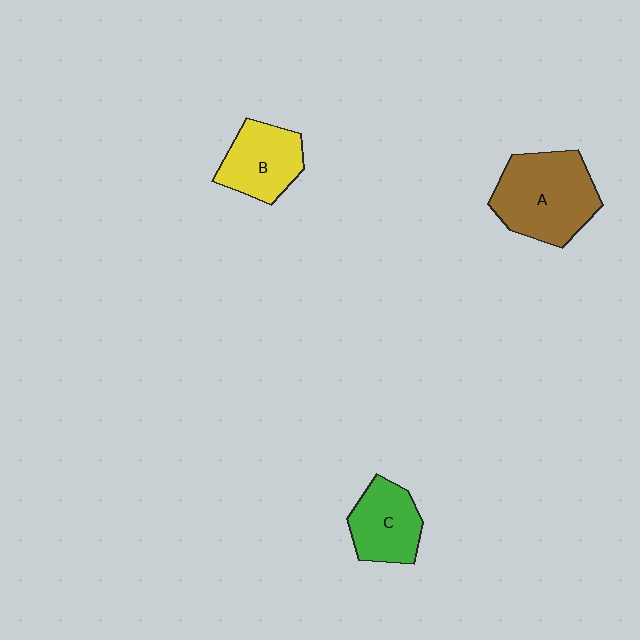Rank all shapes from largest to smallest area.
From largest to smallest: A (brown), B (yellow), C (green).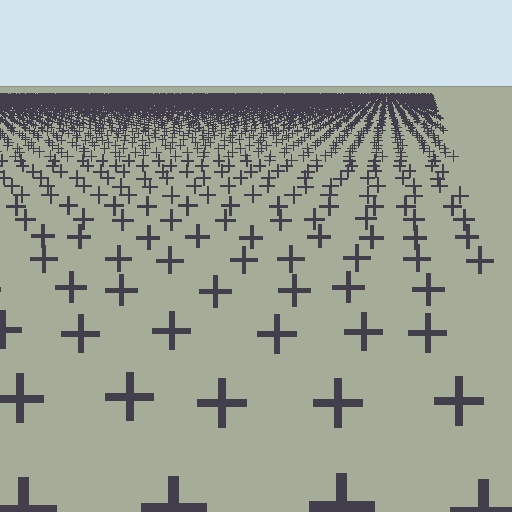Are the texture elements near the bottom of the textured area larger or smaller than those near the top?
Larger. Near the bottom, elements are closer to the viewer and appear at a bigger on-screen size.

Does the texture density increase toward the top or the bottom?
Density increases toward the top.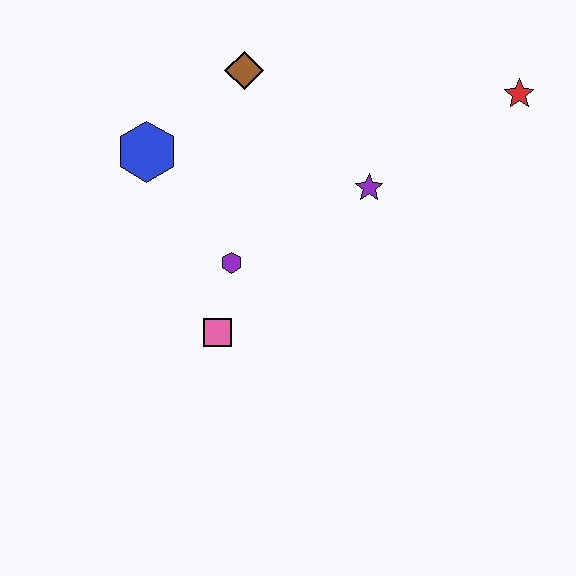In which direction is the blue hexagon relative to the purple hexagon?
The blue hexagon is above the purple hexagon.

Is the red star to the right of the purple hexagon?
Yes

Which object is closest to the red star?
The purple star is closest to the red star.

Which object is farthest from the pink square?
The red star is farthest from the pink square.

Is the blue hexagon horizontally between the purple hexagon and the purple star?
No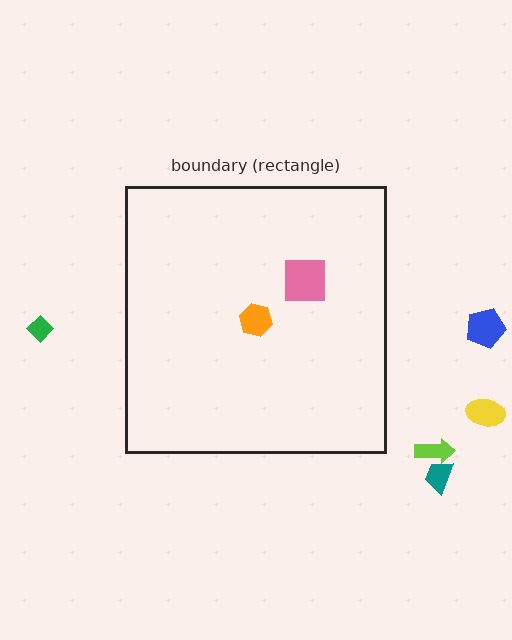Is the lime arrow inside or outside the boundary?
Outside.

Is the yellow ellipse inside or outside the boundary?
Outside.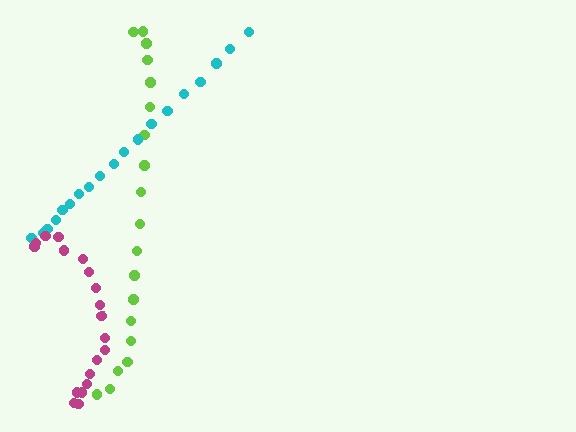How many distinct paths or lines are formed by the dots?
There are 3 distinct paths.